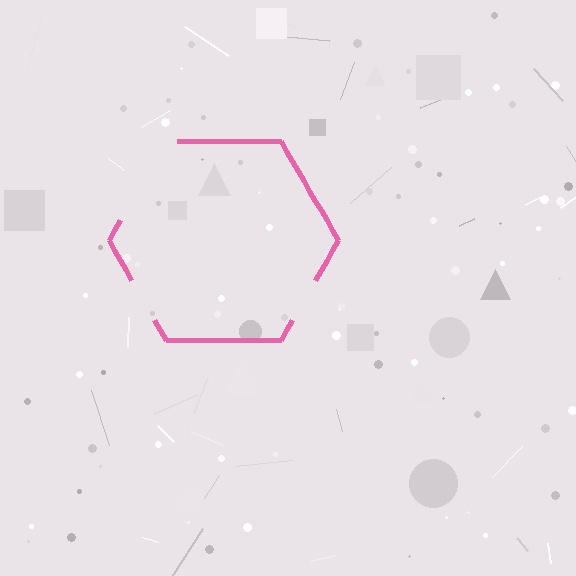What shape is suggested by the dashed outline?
The dashed outline suggests a hexagon.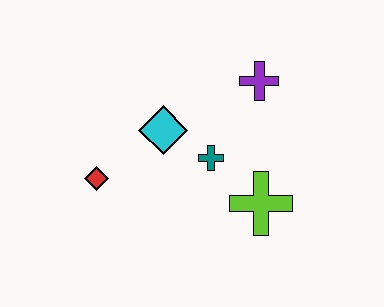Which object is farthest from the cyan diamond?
The lime cross is farthest from the cyan diamond.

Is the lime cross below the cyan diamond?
Yes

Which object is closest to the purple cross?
The teal cross is closest to the purple cross.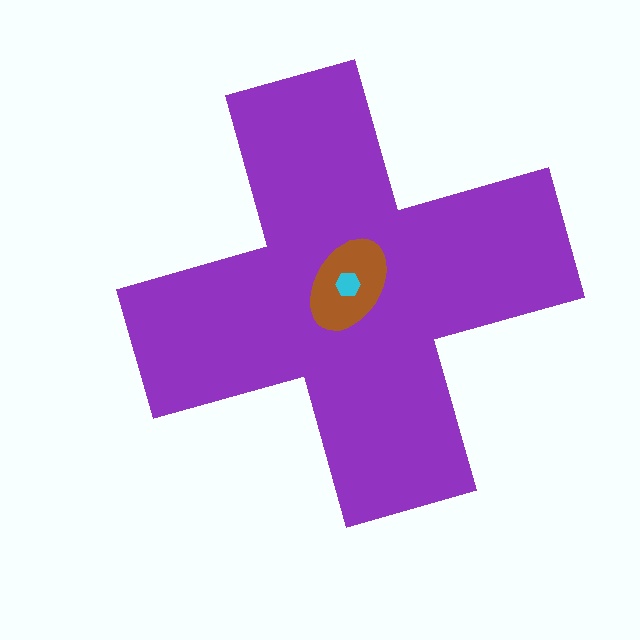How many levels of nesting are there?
3.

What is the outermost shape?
The purple cross.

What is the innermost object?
The cyan hexagon.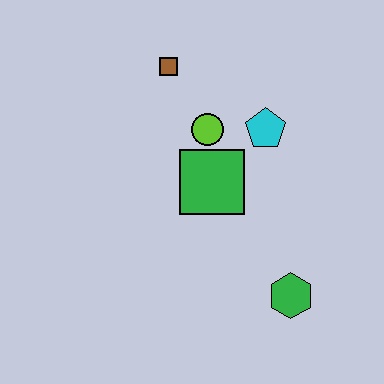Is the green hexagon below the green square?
Yes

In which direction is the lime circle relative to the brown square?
The lime circle is below the brown square.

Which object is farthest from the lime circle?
The green hexagon is farthest from the lime circle.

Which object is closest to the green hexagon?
The green square is closest to the green hexagon.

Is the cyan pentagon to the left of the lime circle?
No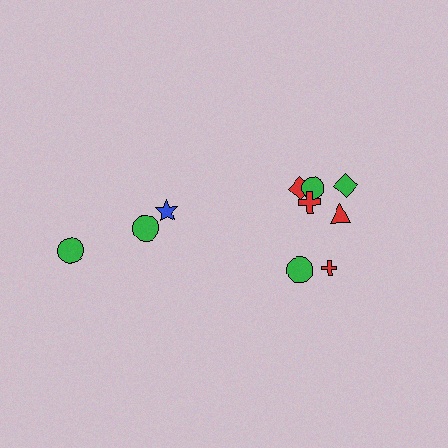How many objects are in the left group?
There are 3 objects.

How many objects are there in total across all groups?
There are 10 objects.